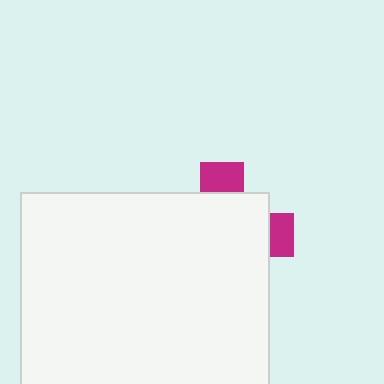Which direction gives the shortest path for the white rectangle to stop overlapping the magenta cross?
Moving toward the lower-left gives the shortest separation.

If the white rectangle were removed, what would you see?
You would see the complete magenta cross.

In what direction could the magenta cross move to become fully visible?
The magenta cross could move toward the upper-right. That would shift it out from behind the white rectangle entirely.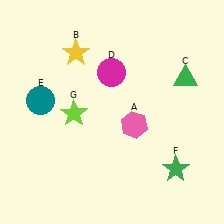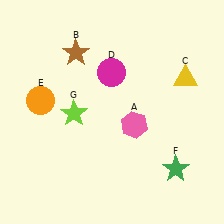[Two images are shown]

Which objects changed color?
B changed from yellow to brown. C changed from green to yellow. E changed from teal to orange.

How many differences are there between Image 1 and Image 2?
There are 3 differences between the two images.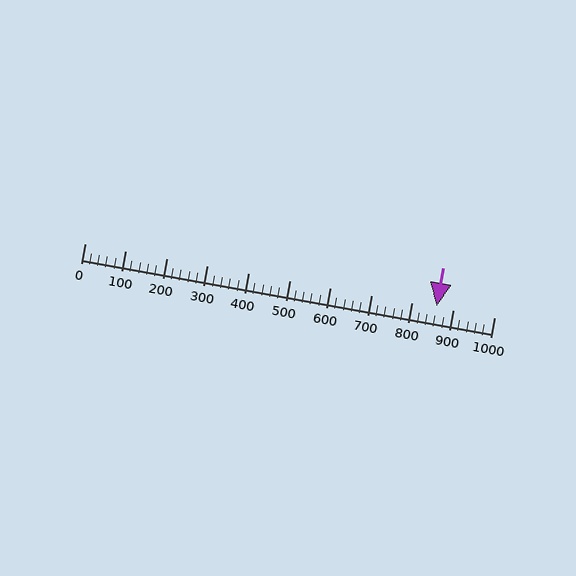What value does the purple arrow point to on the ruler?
The purple arrow points to approximately 860.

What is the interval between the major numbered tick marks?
The major tick marks are spaced 100 units apart.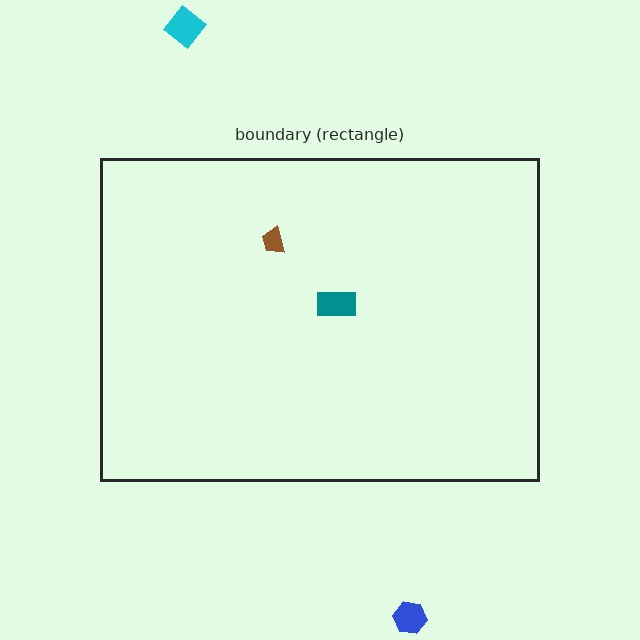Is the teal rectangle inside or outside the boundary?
Inside.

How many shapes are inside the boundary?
2 inside, 2 outside.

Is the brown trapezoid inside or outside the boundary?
Inside.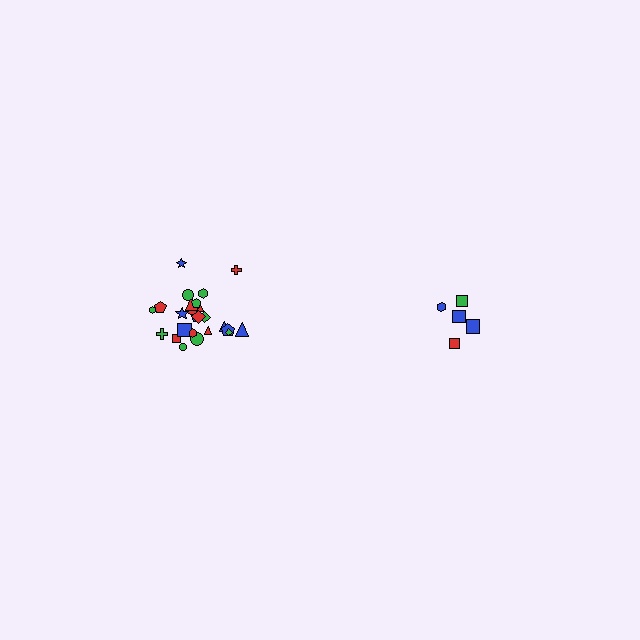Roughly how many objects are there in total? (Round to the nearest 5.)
Roughly 30 objects in total.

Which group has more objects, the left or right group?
The left group.